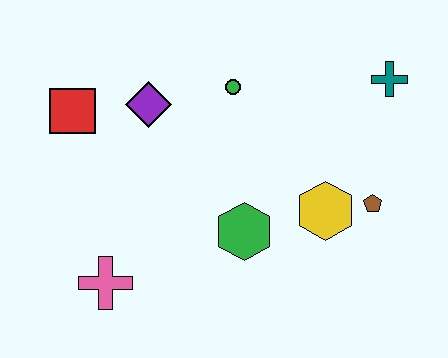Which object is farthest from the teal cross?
The pink cross is farthest from the teal cross.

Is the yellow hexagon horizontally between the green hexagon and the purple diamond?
No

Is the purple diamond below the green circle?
Yes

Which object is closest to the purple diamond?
The red square is closest to the purple diamond.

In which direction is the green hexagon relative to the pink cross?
The green hexagon is to the right of the pink cross.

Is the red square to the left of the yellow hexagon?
Yes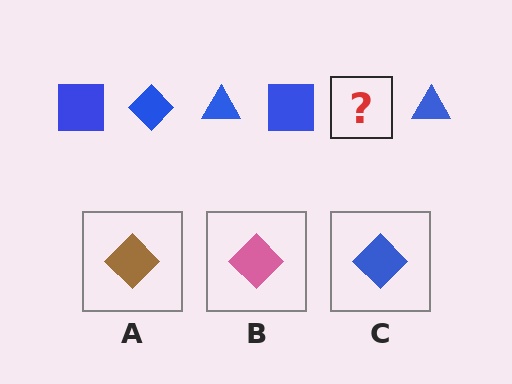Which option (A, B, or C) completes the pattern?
C.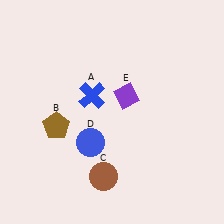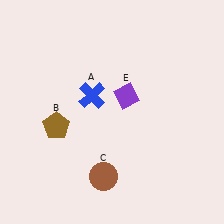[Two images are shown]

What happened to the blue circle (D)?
The blue circle (D) was removed in Image 2. It was in the bottom-left area of Image 1.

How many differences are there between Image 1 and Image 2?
There is 1 difference between the two images.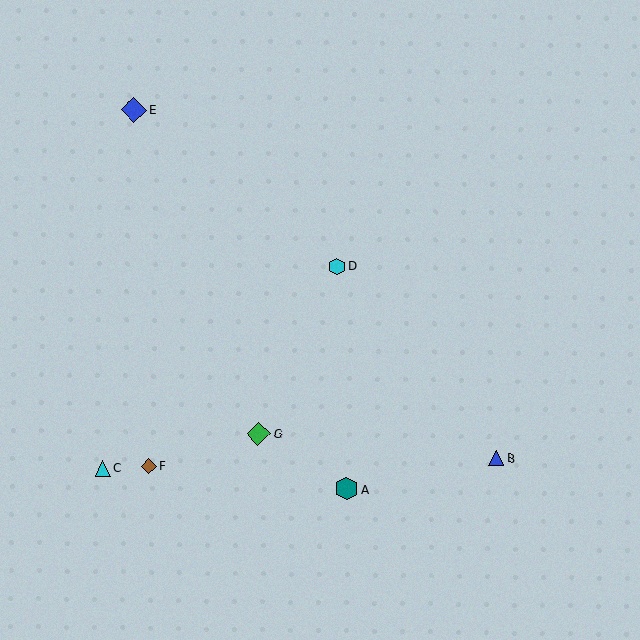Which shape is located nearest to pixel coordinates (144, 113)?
The blue diamond (labeled E) at (134, 110) is nearest to that location.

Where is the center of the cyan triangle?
The center of the cyan triangle is at (103, 469).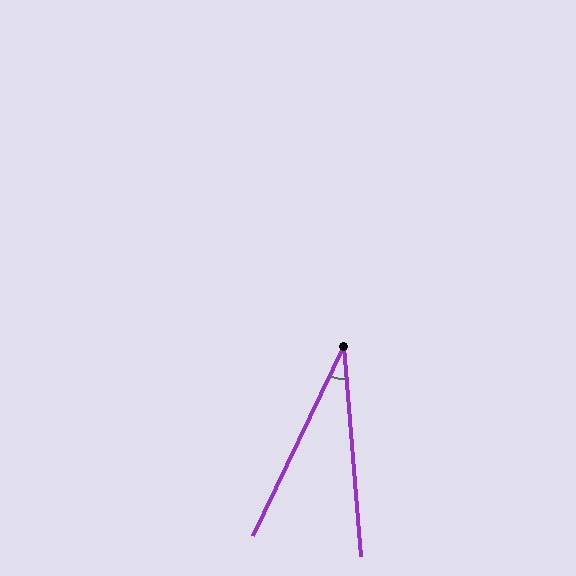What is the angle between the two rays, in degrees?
Approximately 30 degrees.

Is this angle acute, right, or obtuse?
It is acute.